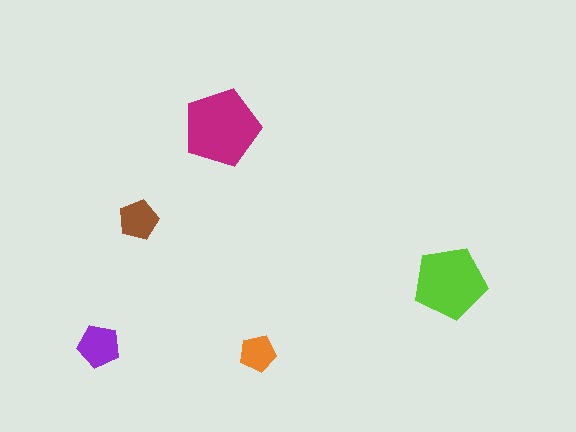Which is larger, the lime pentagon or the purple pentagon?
The lime one.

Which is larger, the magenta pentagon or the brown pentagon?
The magenta one.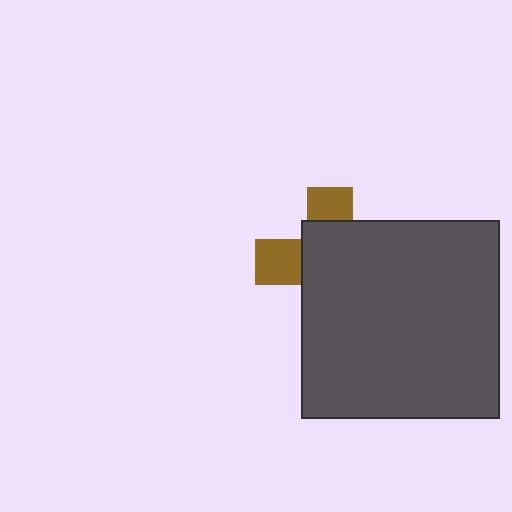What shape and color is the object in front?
The object in front is a dark gray square.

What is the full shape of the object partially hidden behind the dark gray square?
The partially hidden object is a brown cross.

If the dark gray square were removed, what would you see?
You would see the complete brown cross.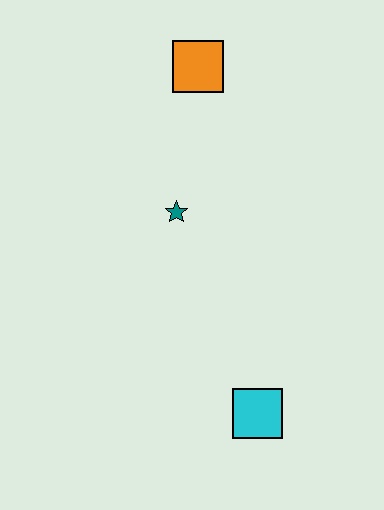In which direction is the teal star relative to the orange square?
The teal star is below the orange square.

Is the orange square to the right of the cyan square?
No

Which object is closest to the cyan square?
The teal star is closest to the cyan square.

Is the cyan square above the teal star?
No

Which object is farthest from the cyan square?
The orange square is farthest from the cyan square.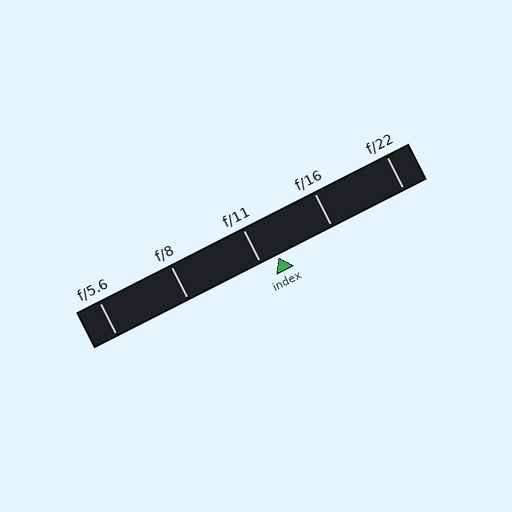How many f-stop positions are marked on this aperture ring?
There are 5 f-stop positions marked.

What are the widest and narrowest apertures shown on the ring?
The widest aperture shown is f/5.6 and the narrowest is f/22.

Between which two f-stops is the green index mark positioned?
The index mark is between f/11 and f/16.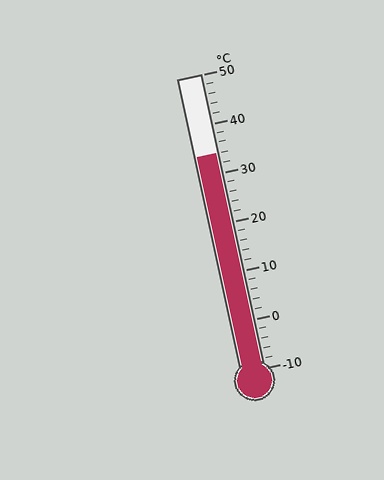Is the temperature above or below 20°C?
The temperature is above 20°C.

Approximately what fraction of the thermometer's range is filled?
The thermometer is filled to approximately 75% of its range.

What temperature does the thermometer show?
The thermometer shows approximately 34°C.